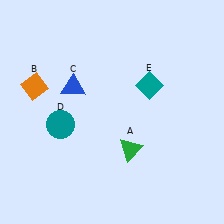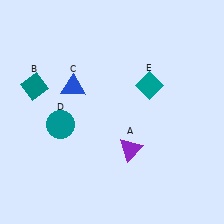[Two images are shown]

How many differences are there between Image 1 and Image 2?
There are 2 differences between the two images.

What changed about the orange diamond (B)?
In Image 1, B is orange. In Image 2, it changed to teal.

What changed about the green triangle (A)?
In Image 1, A is green. In Image 2, it changed to purple.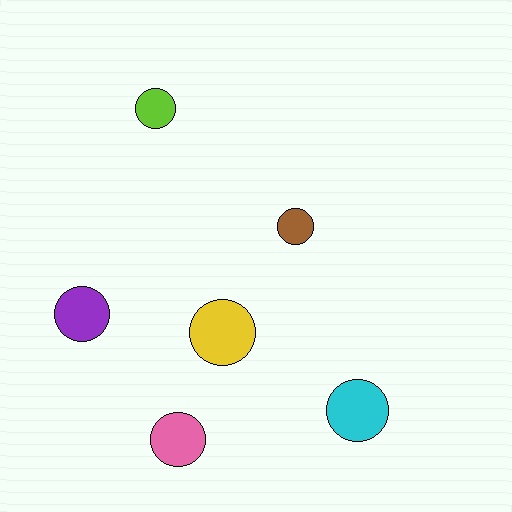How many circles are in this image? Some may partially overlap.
There are 6 circles.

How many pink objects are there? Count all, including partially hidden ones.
There is 1 pink object.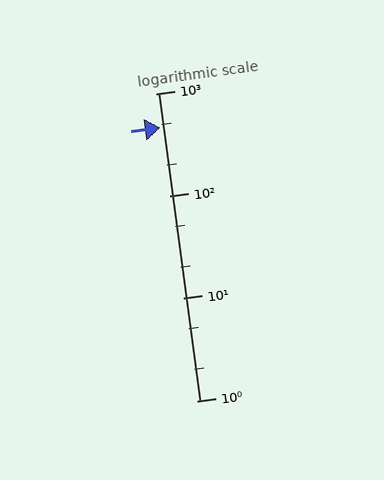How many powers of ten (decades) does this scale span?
The scale spans 3 decades, from 1 to 1000.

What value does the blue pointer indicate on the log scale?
The pointer indicates approximately 460.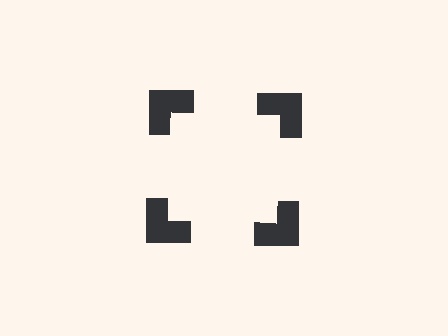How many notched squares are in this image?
There are 4 — one at each vertex of the illusory square.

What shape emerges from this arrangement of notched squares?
An illusory square — its edges are inferred from the aligned wedge cuts in the notched squares, not physically drawn.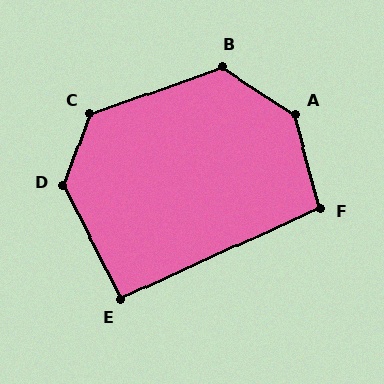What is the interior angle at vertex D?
Approximately 133 degrees (obtuse).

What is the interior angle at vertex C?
Approximately 130 degrees (obtuse).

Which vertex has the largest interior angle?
A, at approximately 138 degrees.